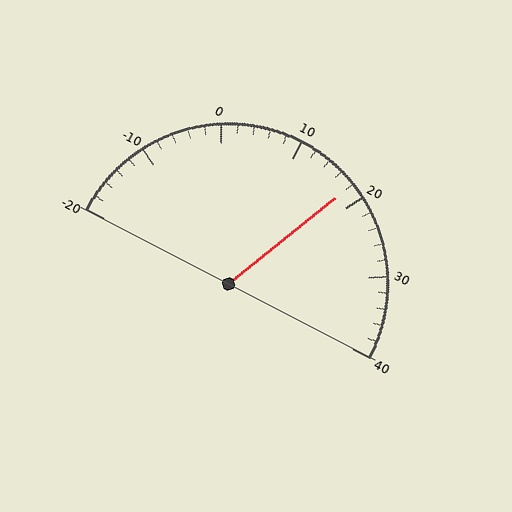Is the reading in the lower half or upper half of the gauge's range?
The reading is in the upper half of the range (-20 to 40).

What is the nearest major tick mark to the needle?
The nearest major tick mark is 20.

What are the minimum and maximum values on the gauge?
The gauge ranges from -20 to 40.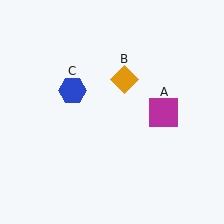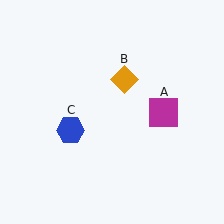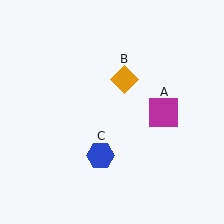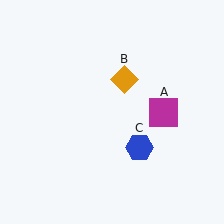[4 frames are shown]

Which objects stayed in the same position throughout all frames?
Magenta square (object A) and orange diamond (object B) remained stationary.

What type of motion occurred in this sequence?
The blue hexagon (object C) rotated counterclockwise around the center of the scene.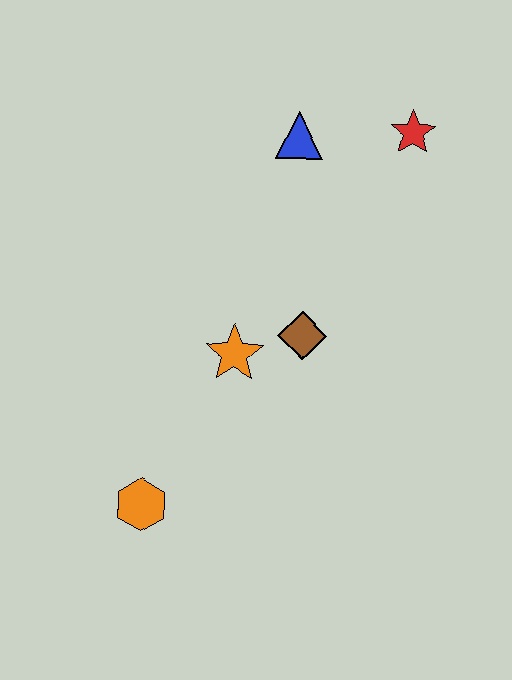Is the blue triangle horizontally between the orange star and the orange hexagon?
No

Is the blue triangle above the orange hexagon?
Yes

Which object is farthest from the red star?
The orange hexagon is farthest from the red star.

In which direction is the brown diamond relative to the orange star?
The brown diamond is to the right of the orange star.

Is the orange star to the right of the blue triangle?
No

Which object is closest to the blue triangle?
The red star is closest to the blue triangle.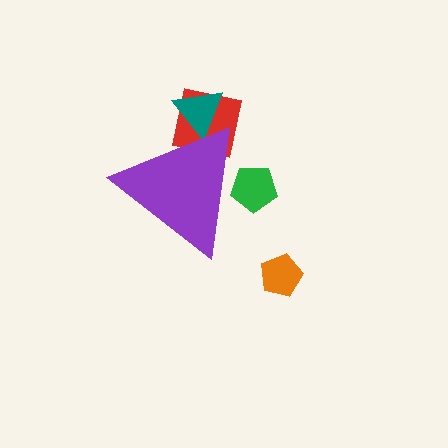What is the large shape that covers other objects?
A purple triangle.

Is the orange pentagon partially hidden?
No, the orange pentagon is fully visible.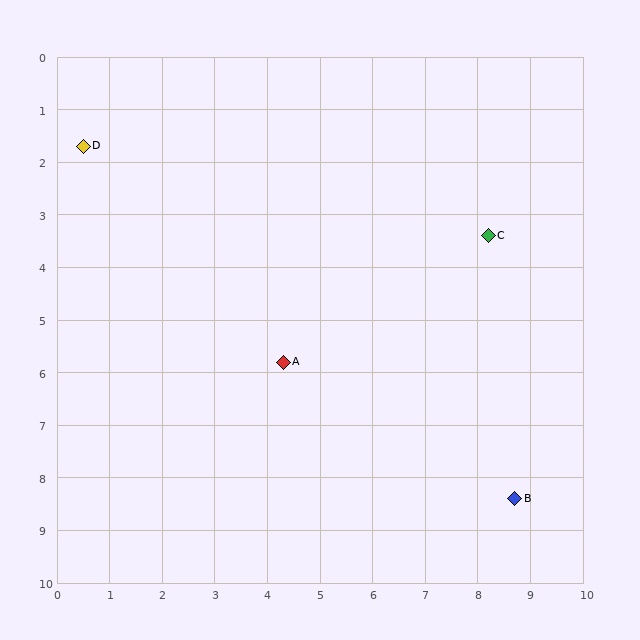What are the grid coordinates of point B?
Point B is at approximately (8.7, 8.4).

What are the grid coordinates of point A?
Point A is at approximately (4.3, 5.8).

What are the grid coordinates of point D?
Point D is at approximately (0.5, 1.7).